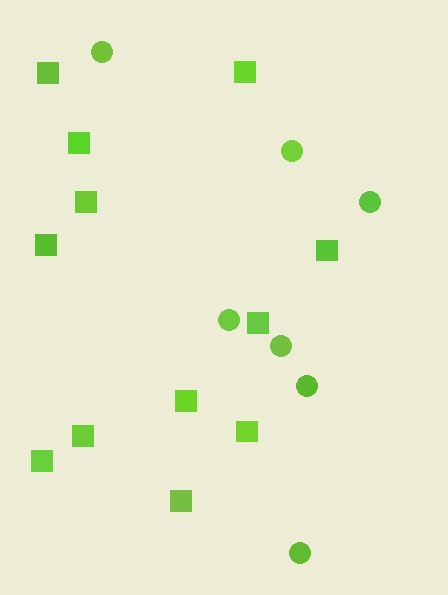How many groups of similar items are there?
There are 2 groups: one group of squares (12) and one group of circles (7).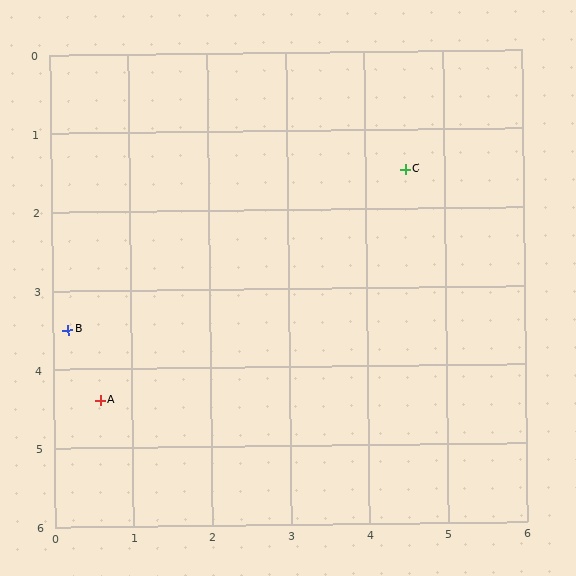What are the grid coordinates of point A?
Point A is at approximately (0.6, 4.4).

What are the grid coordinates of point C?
Point C is at approximately (4.5, 1.5).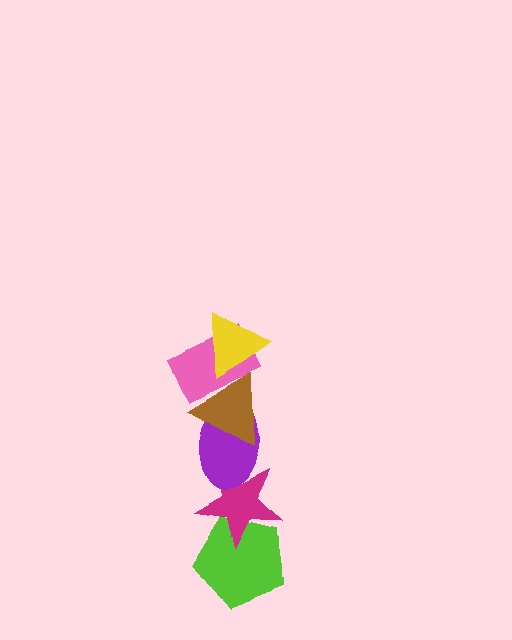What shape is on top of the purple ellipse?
The brown triangle is on top of the purple ellipse.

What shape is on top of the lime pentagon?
The magenta star is on top of the lime pentagon.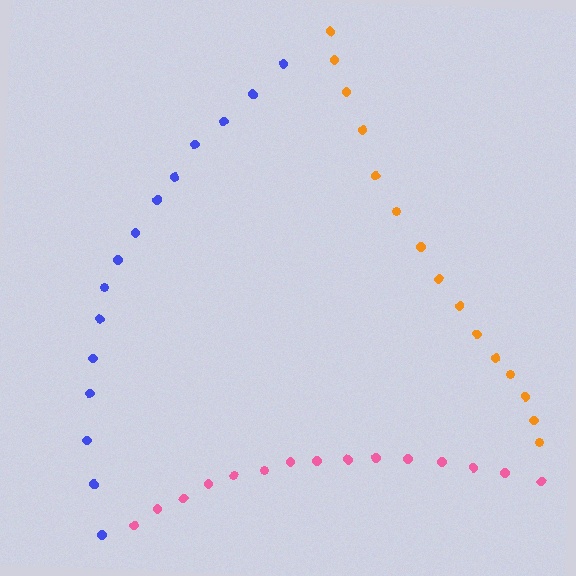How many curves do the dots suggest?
There are 3 distinct paths.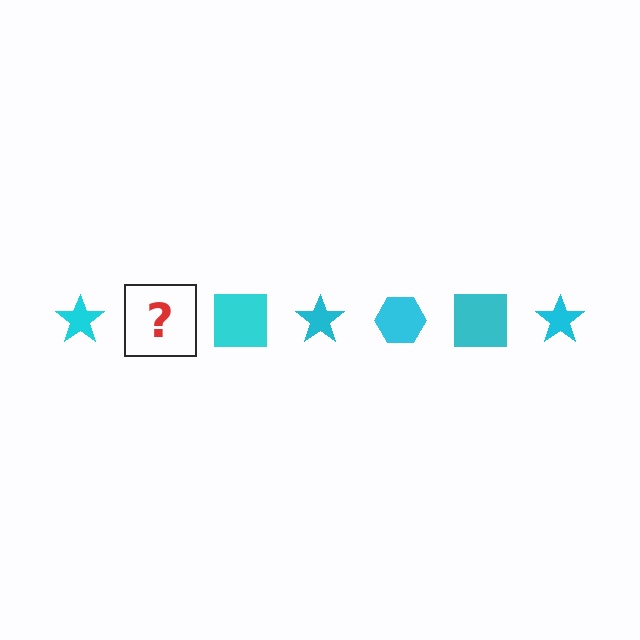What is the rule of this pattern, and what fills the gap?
The rule is that the pattern cycles through star, hexagon, square shapes in cyan. The gap should be filled with a cyan hexagon.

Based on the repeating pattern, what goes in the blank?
The blank should be a cyan hexagon.